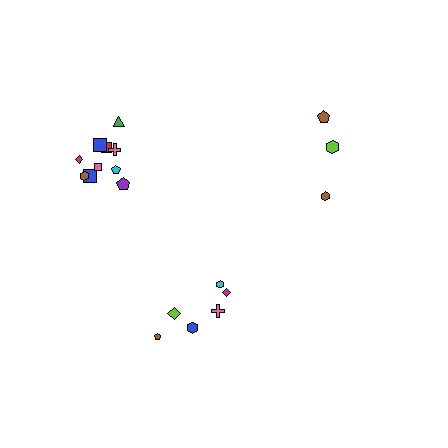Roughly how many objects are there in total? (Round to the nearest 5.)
Roughly 20 objects in total.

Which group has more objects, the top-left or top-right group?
The top-left group.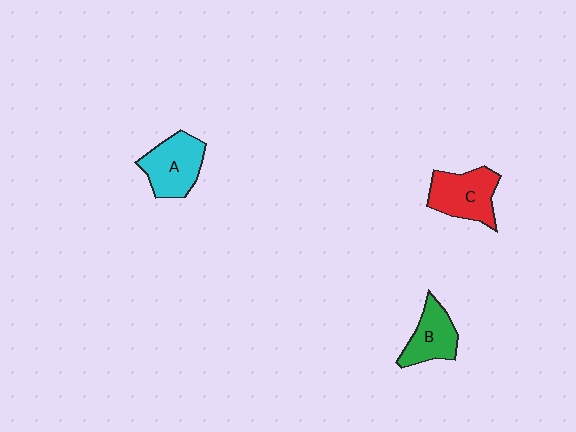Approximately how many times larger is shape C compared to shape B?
Approximately 1.3 times.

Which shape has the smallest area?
Shape B (green).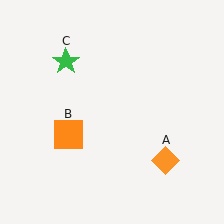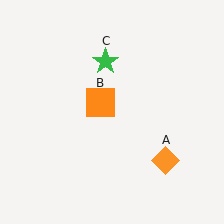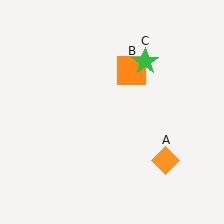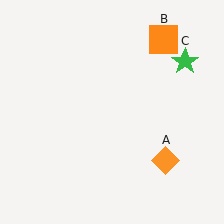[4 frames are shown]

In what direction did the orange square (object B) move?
The orange square (object B) moved up and to the right.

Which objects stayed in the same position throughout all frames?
Orange diamond (object A) remained stationary.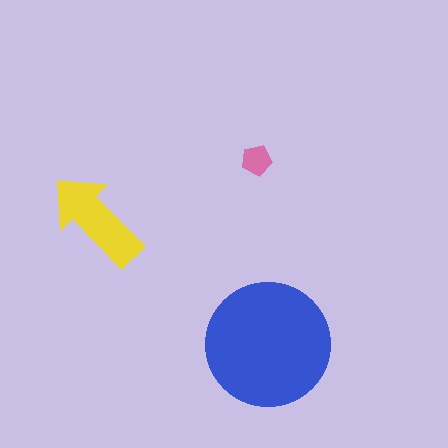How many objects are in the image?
There are 3 objects in the image.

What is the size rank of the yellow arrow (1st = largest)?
2nd.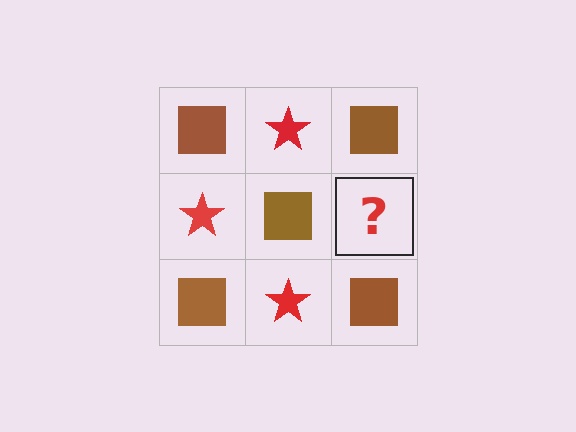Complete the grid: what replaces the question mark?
The question mark should be replaced with a red star.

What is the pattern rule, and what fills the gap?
The rule is that it alternates brown square and red star in a checkerboard pattern. The gap should be filled with a red star.